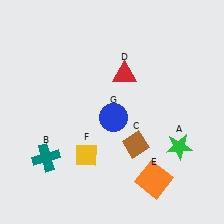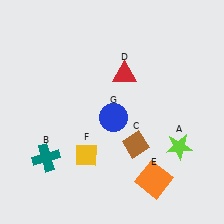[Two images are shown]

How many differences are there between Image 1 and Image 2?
There is 1 difference between the two images.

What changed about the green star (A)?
In Image 1, A is green. In Image 2, it changed to lime.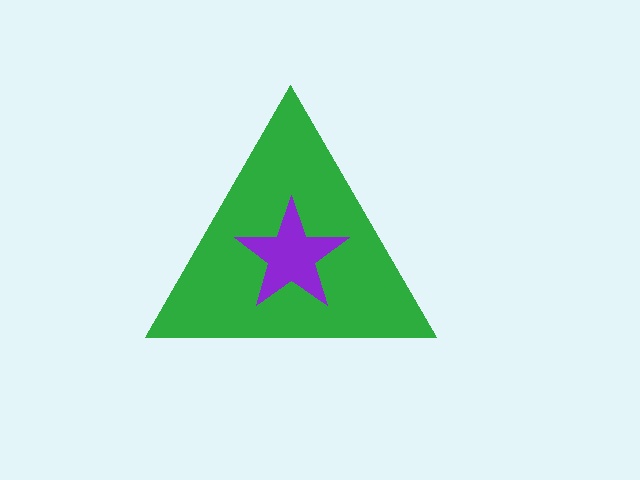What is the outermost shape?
The green triangle.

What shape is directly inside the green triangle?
The purple star.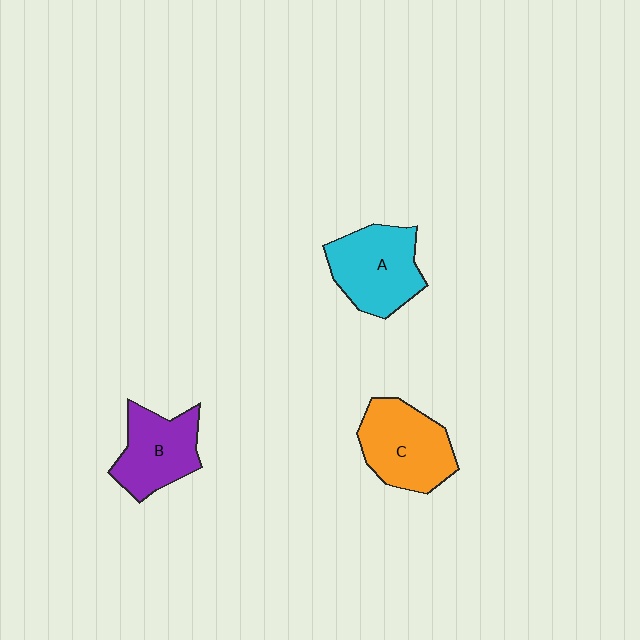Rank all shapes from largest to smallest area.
From largest to smallest: C (orange), A (cyan), B (purple).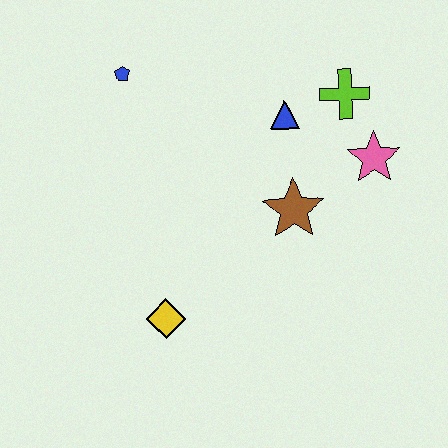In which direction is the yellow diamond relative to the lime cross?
The yellow diamond is below the lime cross.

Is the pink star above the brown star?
Yes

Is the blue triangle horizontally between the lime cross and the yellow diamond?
Yes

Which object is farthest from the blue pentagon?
The pink star is farthest from the blue pentagon.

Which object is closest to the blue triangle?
The lime cross is closest to the blue triangle.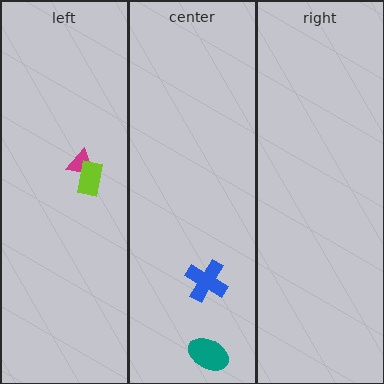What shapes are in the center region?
The blue cross, the teal ellipse.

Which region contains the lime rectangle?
The left region.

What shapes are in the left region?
The magenta triangle, the lime rectangle.